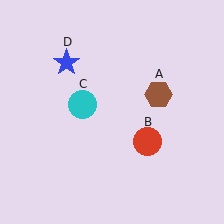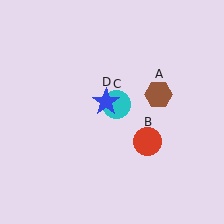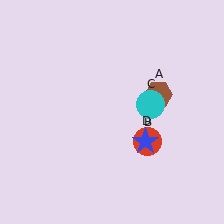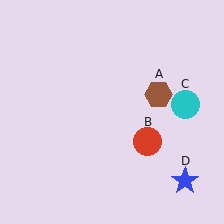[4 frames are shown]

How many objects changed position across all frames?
2 objects changed position: cyan circle (object C), blue star (object D).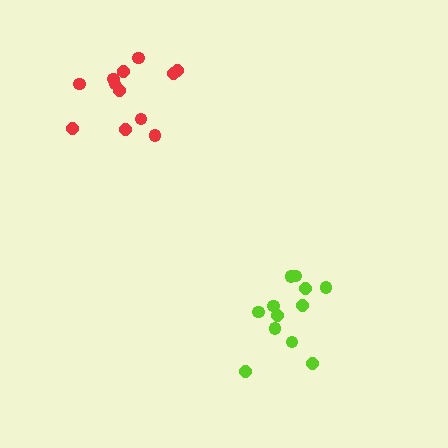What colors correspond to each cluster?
The clusters are colored: lime, red.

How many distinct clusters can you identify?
There are 2 distinct clusters.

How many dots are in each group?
Group 1: 12 dots, Group 2: 12 dots (24 total).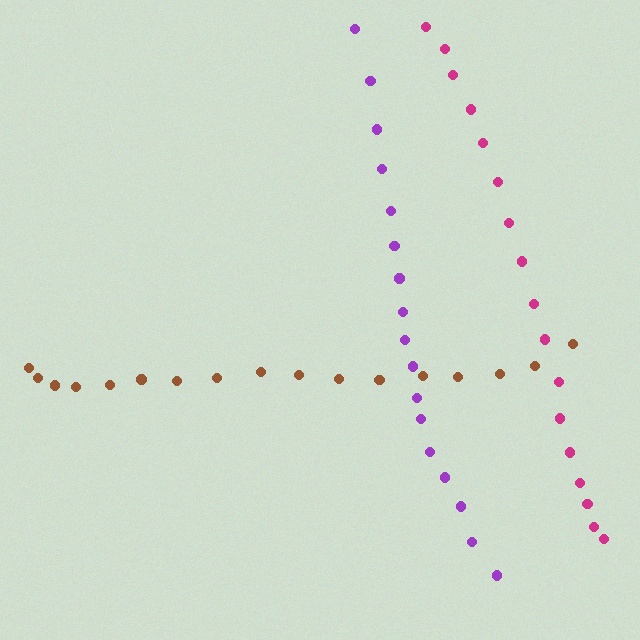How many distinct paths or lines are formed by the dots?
There are 3 distinct paths.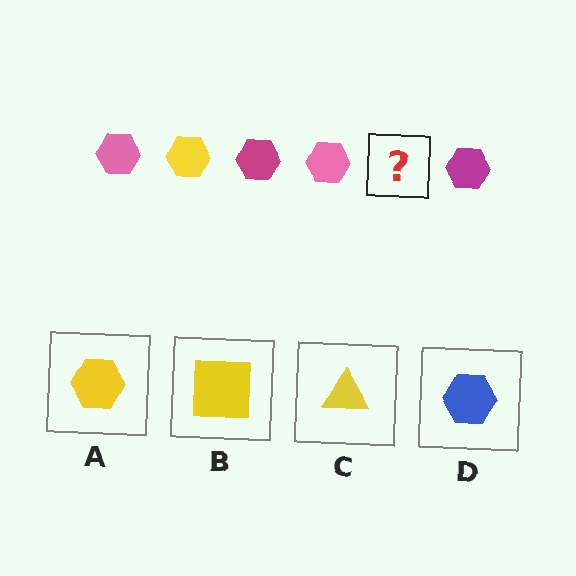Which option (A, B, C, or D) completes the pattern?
A.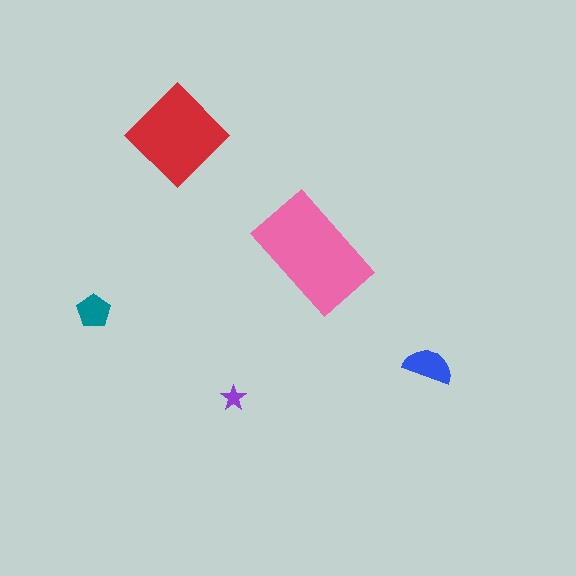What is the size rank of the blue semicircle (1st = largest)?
3rd.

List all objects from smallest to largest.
The purple star, the teal pentagon, the blue semicircle, the red diamond, the pink rectangle.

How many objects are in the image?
There are 5 objects in the image.